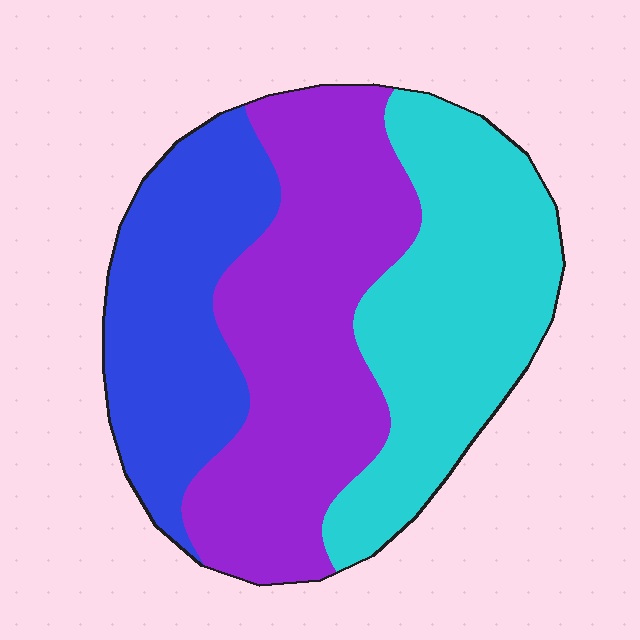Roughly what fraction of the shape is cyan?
Cyan takes up between a quarter and a half of the shape.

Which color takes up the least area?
Blue, at roughly 25%.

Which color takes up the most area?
Purple, at roughly 40%.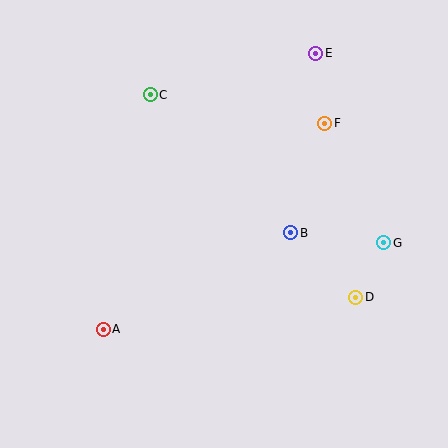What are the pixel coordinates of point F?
Point F is at (325, 123).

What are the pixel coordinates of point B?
Point B is at (291, 233).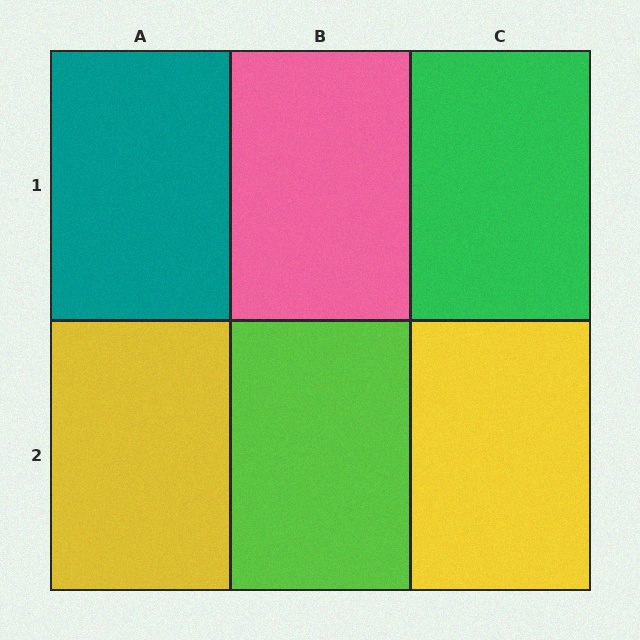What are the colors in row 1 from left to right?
Teal, pink, green.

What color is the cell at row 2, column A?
Yellow.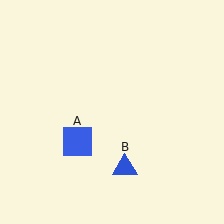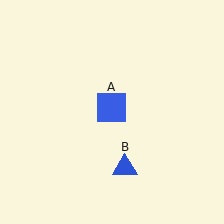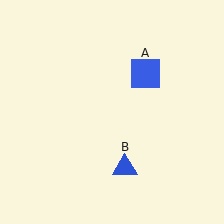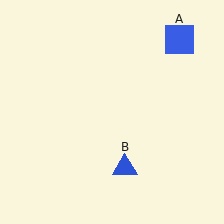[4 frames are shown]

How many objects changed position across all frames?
1 object changed position: blue square (object A).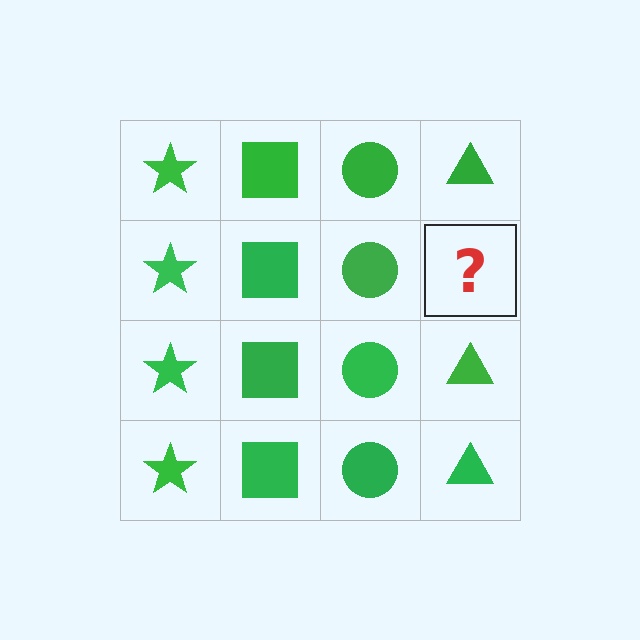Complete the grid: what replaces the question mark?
The question mark should be replaced with a green triangle.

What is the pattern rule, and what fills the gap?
The rule is that each column has a consistent shape. The gap should be filled with a green triangle.